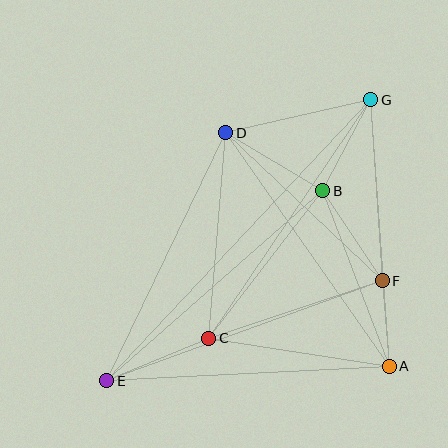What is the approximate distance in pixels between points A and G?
The distance between A and G is approximately 267 pixels.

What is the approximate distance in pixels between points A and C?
The distance between A and C is approximately 183 pixels.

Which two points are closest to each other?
Points A and F are closest to each other.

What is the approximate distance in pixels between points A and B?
The distance between A and B is approximately 187 pixels.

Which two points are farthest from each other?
Points E and G are farthest from each other.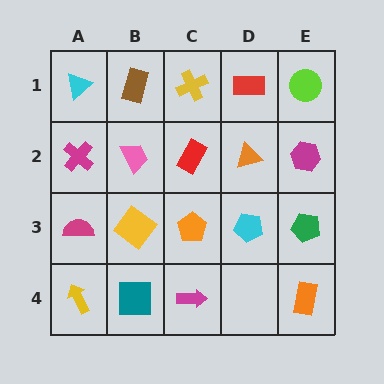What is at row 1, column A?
A cyan triangle.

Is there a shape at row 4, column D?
No, that cell is empty.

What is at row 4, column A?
A yellow arrow.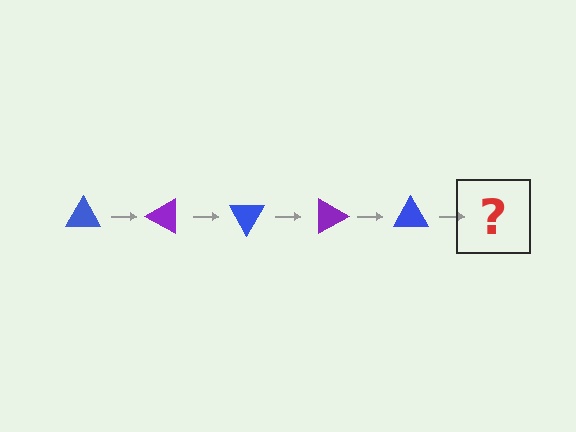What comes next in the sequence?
The next element should be a purple triangle, rotated 150 degrees from the start.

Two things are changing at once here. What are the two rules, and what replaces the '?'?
The two rules are that it rotates 30 degrees each step and the color cycles through blue and purple. The '?' should be a purple triangle, rotated 150 degrees from the start.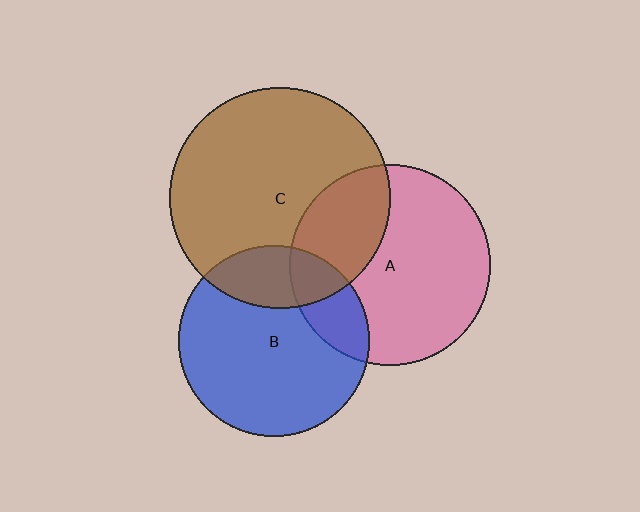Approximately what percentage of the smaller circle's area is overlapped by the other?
Approximately 30%.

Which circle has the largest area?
Circle C (brown).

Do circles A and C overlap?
Yes.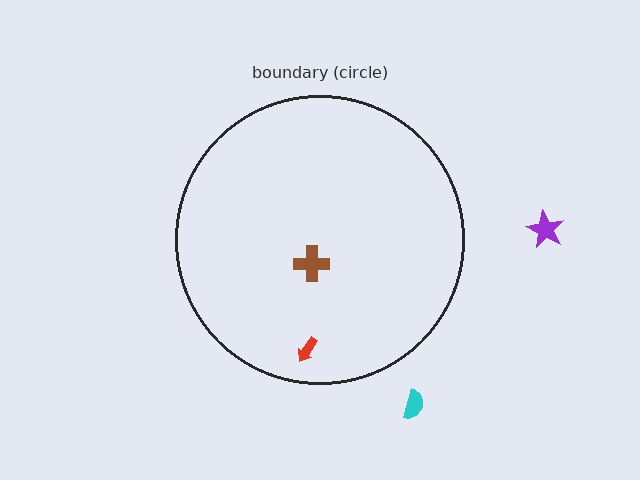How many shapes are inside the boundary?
2 inside, 2 outside.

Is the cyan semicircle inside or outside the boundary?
Outside.